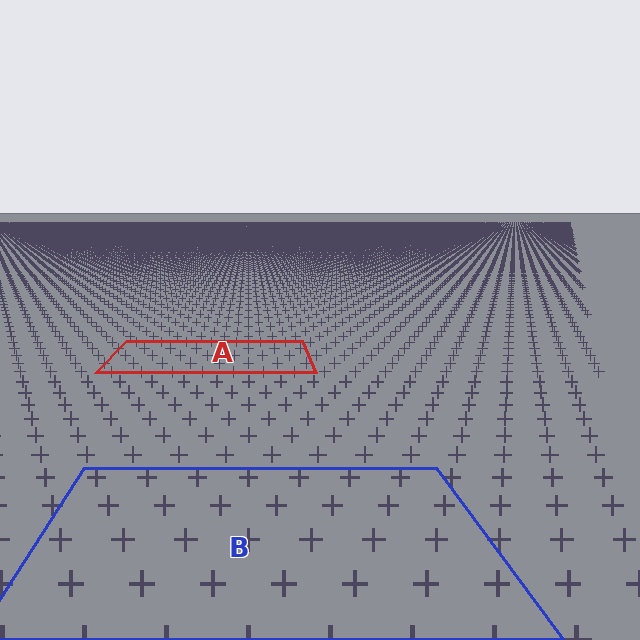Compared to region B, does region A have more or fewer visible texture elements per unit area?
Region A has more texture elements per unit area — they are packed more densely because it is farther away.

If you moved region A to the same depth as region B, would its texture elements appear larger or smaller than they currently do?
They would appear larger. At a closer depth, the same texture elements are projected at a bigger on-screen size.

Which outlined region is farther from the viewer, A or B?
Region A is farther from the viewer — the texture elements inside it appear smaller and more densely packed.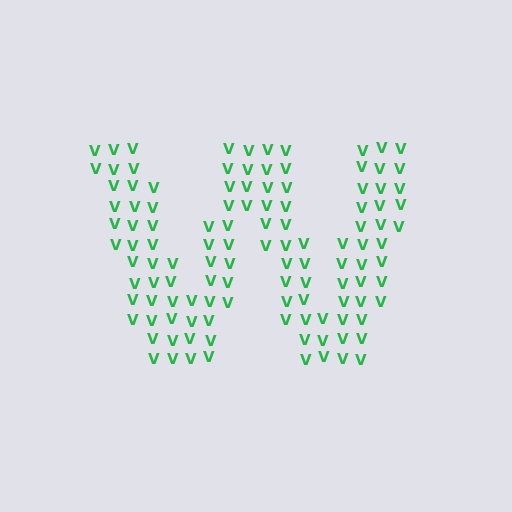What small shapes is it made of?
It is made of small letter V's.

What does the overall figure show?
The overall figure shows the letter W.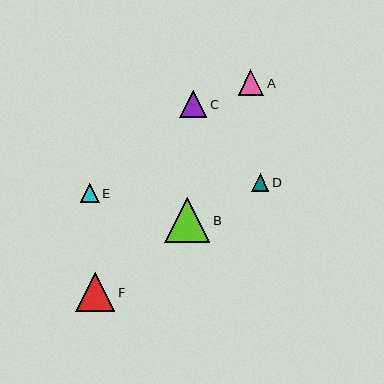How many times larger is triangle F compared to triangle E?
Triangle F is approximately 2.1 times the size of triangle E.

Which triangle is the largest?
Triangle B is the largest with a size of approximately 45 pixels.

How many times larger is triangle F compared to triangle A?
Triangle F is approximately 1.5 times the size of triangle A.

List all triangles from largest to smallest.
From largest to smallest: B, F, C, A, E, D.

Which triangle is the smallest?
Triangle D is the smallest with a size of approximately 17 pixels.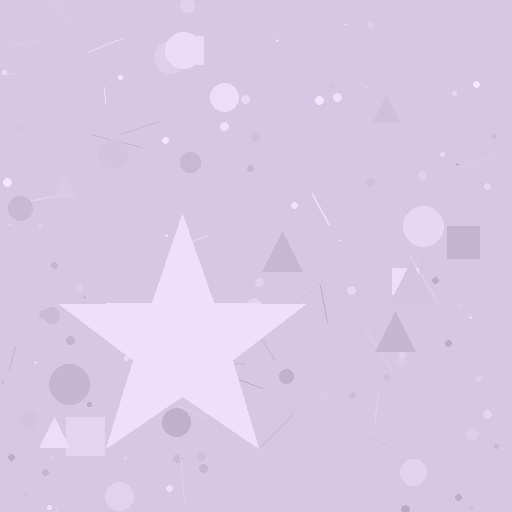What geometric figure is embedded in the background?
A star is embedded in the background.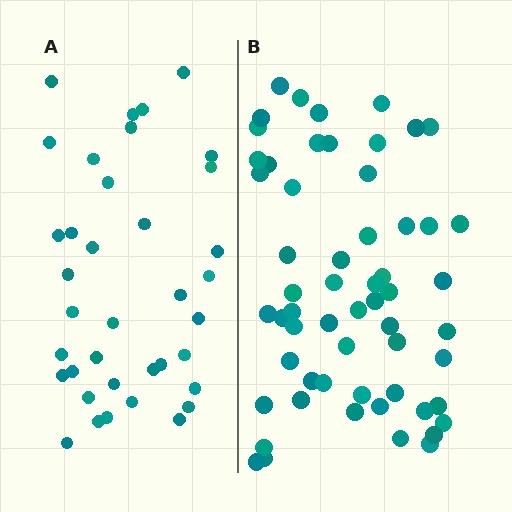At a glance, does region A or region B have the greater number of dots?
Region B (the right region) has more dots.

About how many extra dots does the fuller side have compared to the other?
Region B has approximately 20 more dots than region A.